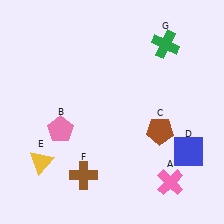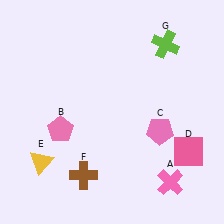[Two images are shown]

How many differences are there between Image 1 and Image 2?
There are 3 differences between the two images.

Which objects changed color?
C changed from brown to pink. D changed from blue to pink. G changed from green to lime.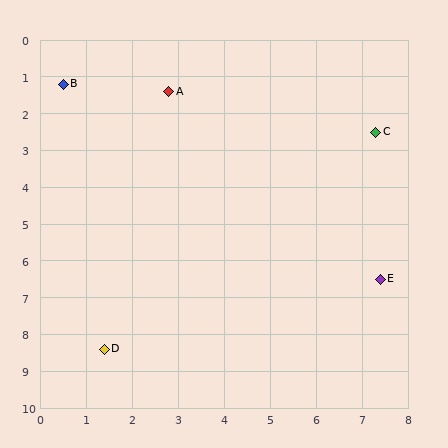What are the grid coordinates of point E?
Point E is at approximately (7.4, 6.5).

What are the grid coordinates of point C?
Point C is at approximately (7.3, 2.5).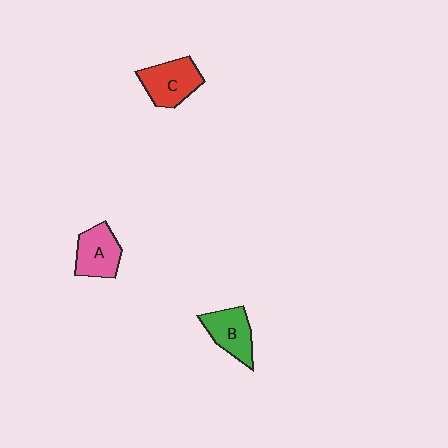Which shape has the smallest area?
Shape B (green).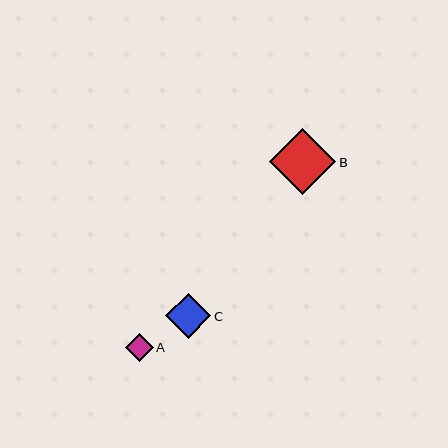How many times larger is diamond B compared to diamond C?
Diamond B is approximately 1.5 times the size of diamond C.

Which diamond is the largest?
Diamond B is the largest with a size of approximately 66 pixels.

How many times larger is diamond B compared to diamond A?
Diamond B is approximately 2.4 times the size of diamond A.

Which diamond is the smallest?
Diamond A is the smallest with a size of approximately 28 pixels.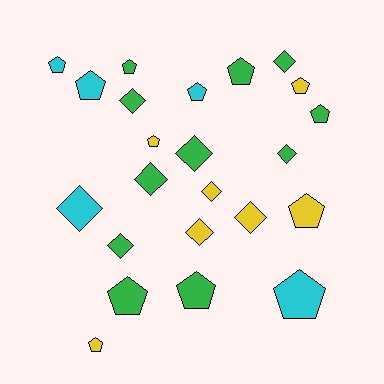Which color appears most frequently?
Green, with 11 objects.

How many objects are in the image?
There are 23 objects.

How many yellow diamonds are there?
There are 3 yellow diamonds.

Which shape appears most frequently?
Pentagon, with 13 objects.